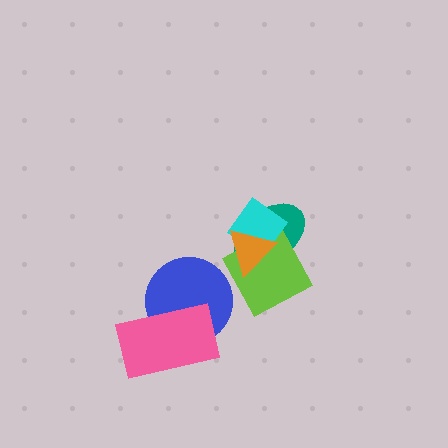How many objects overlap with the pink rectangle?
1 object overlaps with the pink rectangle.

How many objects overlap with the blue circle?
1 object overlaps with the blue circle.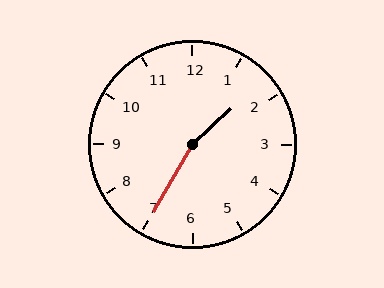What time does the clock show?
1:35.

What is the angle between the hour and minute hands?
Approximately 162 degrees.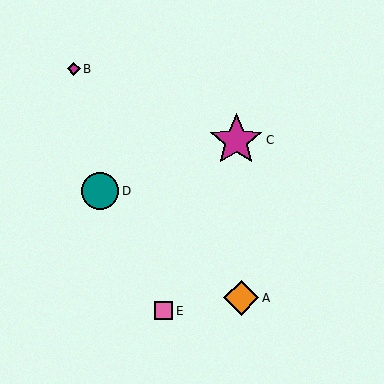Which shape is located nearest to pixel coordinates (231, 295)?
The orange diamond (labeled A) at (241, 298) is nearest to that location.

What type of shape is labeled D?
Shape D is a teal circle.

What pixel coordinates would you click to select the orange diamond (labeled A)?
Click at (241, 298) to select the orange diamond A.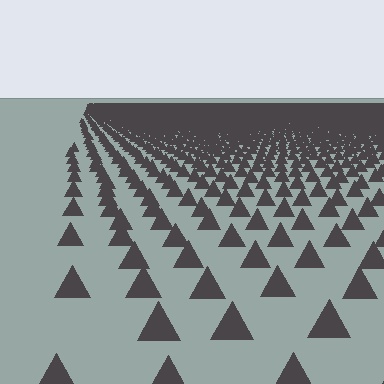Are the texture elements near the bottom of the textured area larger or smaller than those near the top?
Larger. Near the bottom, elements are closer to the viewer and appear at a bigger on-screen size.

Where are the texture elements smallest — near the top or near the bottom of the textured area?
Near the top.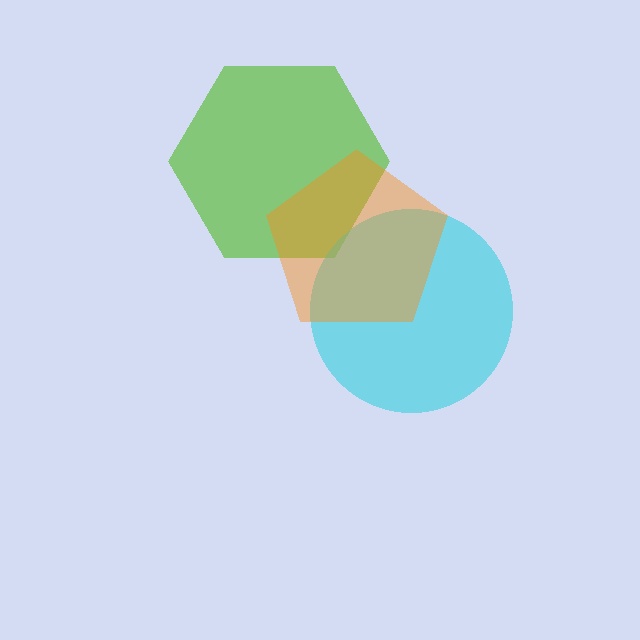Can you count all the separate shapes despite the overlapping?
Yes, there are 3 separate shapes.